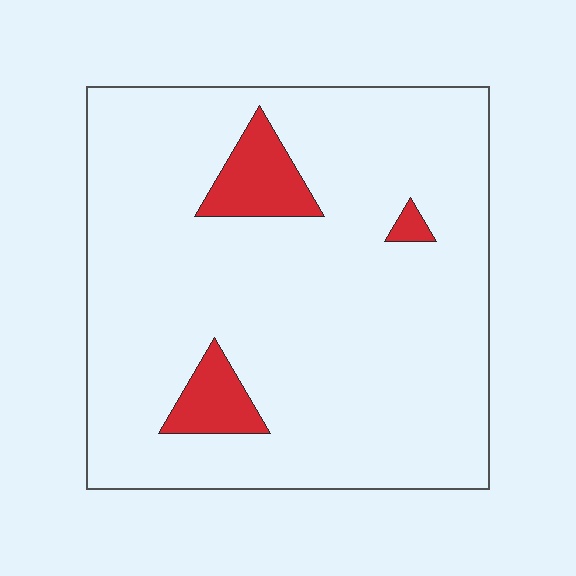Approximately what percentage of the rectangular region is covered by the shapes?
Approximately 10%.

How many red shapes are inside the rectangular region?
3.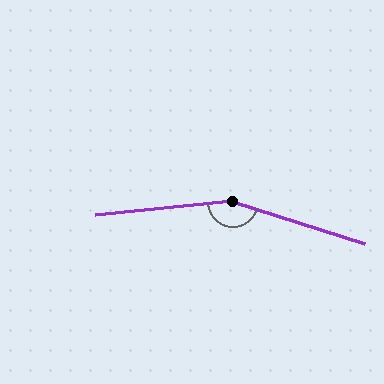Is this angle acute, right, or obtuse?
It is obtuse.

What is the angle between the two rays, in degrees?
Approximately 156 degrees.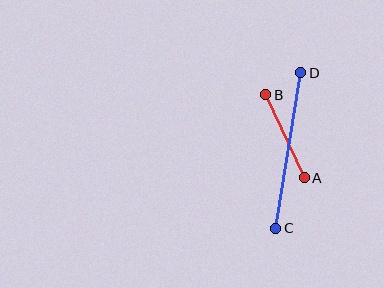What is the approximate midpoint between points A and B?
The midpoint is at approximately (285, 136) pixels.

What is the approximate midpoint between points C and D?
The midpoint is at approximately (288, 151) pixels.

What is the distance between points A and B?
The distance is approximately 91 pixels.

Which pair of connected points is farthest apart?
Points C and D are farthest apart.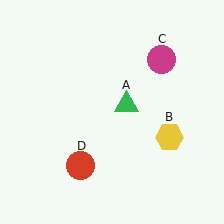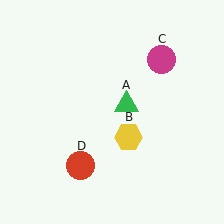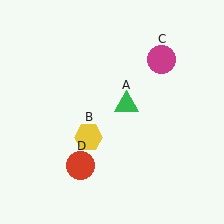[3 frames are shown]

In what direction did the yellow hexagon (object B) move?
The yellow hexagon (object B) moved left.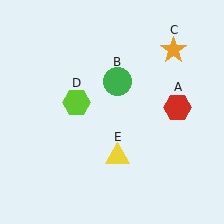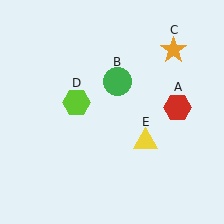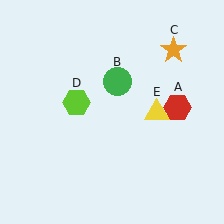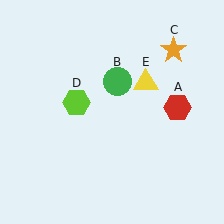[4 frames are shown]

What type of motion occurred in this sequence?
The yellow triangle (object E) rotated counterclockwise around the center of the scene.